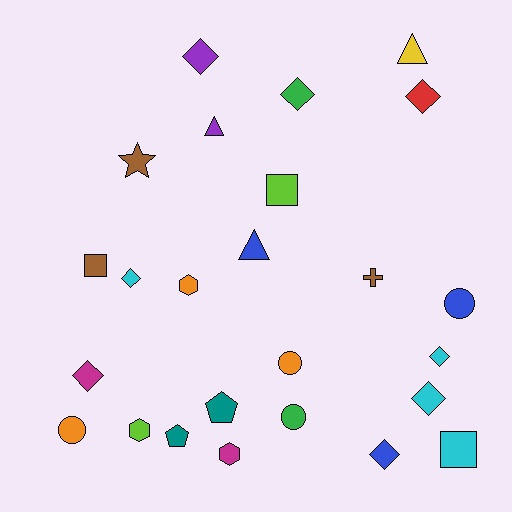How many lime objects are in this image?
There are 2 lime objects.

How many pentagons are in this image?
There are 2 pentagons.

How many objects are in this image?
There are 25 objects.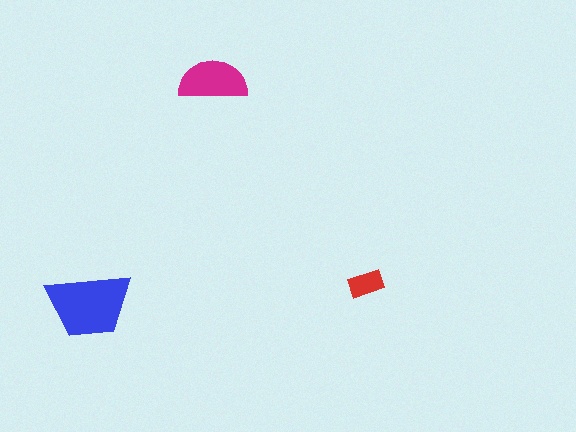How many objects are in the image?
There are 3 objects in the image.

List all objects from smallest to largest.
The red rectangle, the magenta semicircle, the blue trapezoid.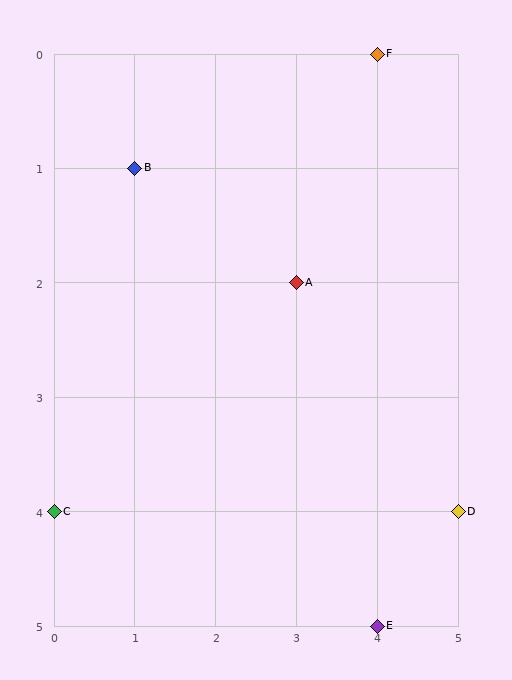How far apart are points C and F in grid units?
Points C and F are 4 columns and 4 rows apart (about 5.7 grid units diagonally).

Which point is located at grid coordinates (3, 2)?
Point A is at (3, 2).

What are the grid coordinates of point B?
Point B is at grid coordinates (1, 1).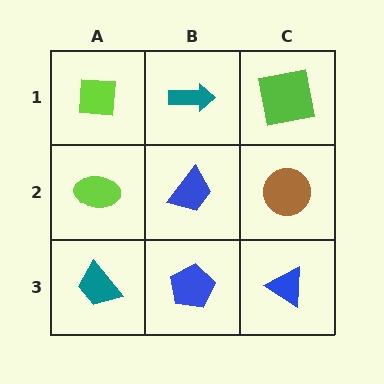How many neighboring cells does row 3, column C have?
2.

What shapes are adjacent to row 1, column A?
A lime ellipse (row 2, column A), a teal arrow (row 1, column B).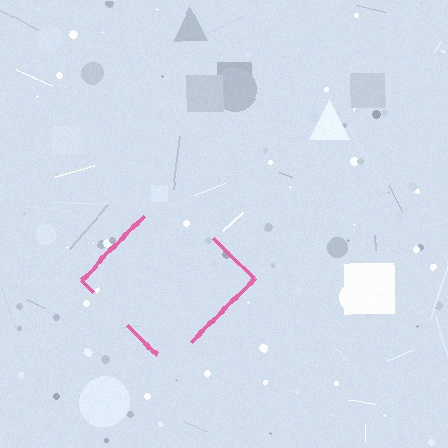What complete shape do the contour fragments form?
The contour fragments form a diamond.